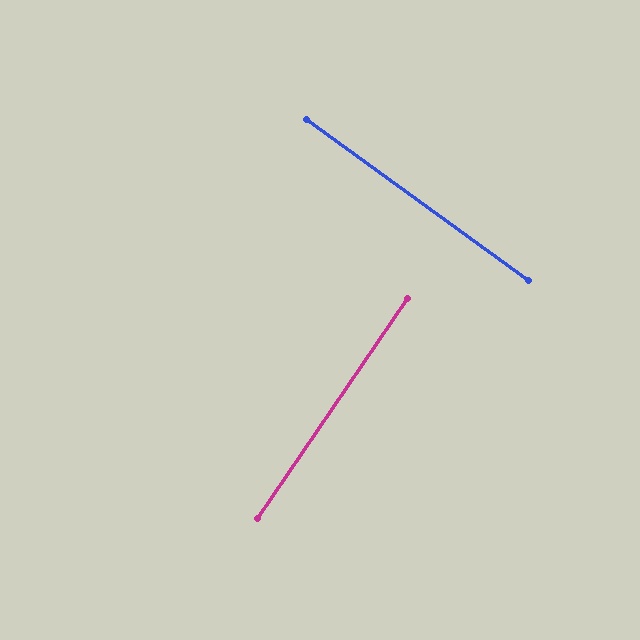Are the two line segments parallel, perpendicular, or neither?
Perpendicular — they meet at approximately 88°.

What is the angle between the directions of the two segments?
Approximately 88 degrees.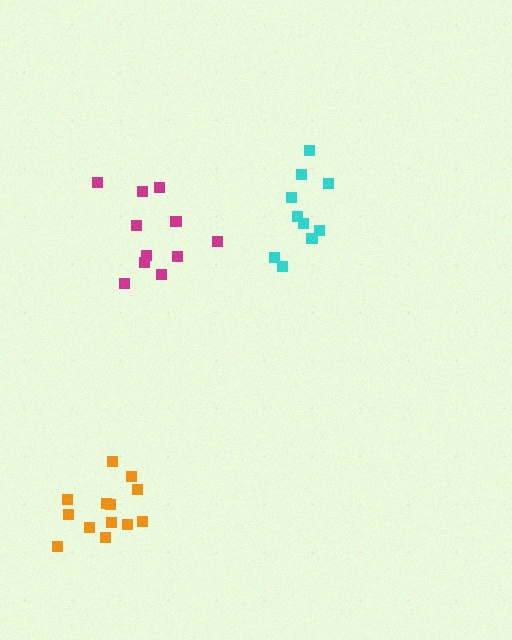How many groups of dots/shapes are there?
There are 3 groups.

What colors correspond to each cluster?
The clusters are colored: cyan, magenta, orange.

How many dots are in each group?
Group 1: 10 dots, Group 2: 11 dots, Group 3: 13 dots (34 total).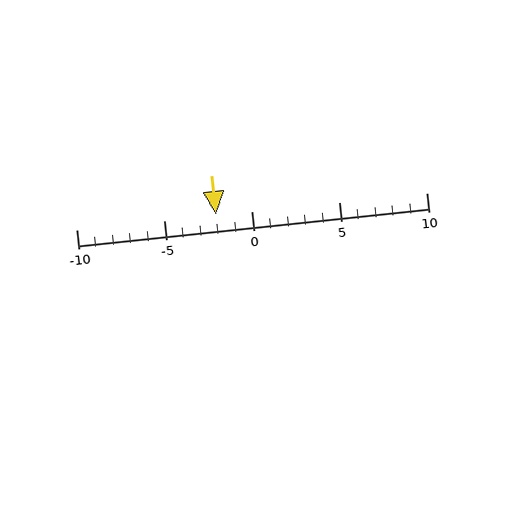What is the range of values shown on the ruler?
The ruler shows values from -10 to 10.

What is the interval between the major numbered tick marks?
The major tick marks are spaced 5 units apart.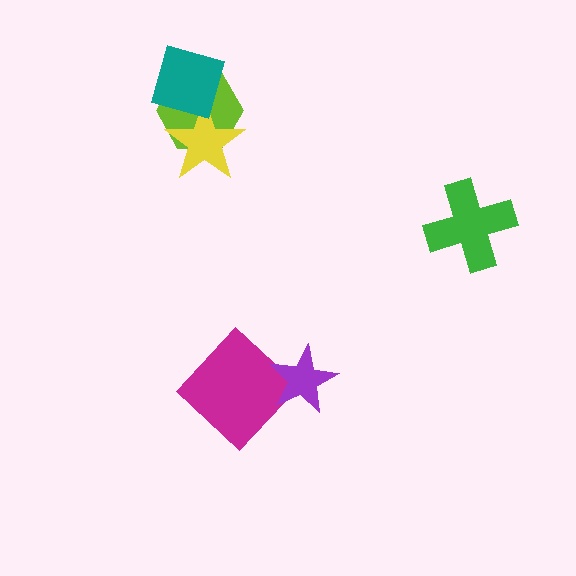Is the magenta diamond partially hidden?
Yes, it is partially covered by another shape.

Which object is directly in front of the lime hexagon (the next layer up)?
The yellow star is directly in front of the lime hexagon.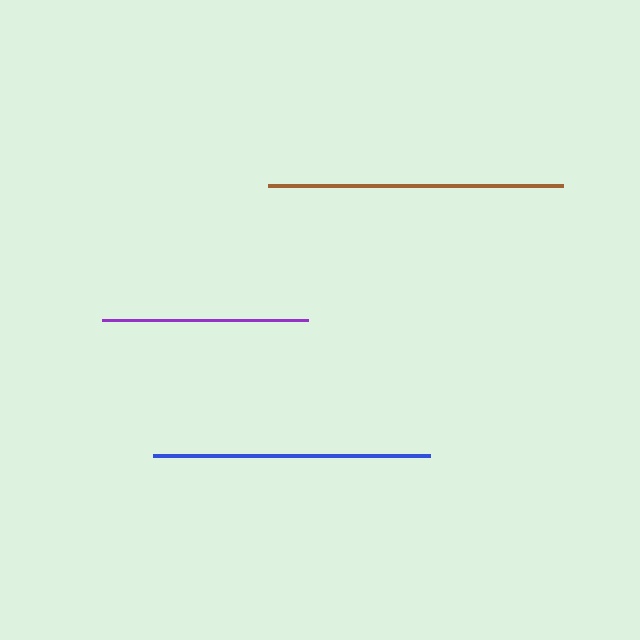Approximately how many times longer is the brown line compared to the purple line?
The brown line is approximately 1.4 times the length of the purple line.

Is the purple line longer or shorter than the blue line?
The blue line is longer than the purple line.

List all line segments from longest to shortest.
From longest to shortest: brown, blue, purple.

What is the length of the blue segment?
The blue segment is approximately 277 pixels long.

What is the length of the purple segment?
The purple segment is approximately 205 pixels long.